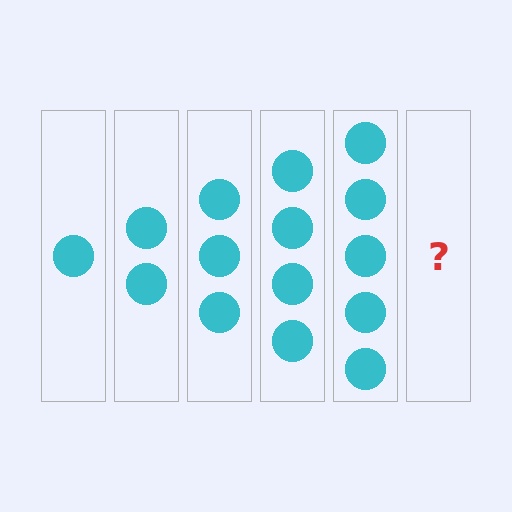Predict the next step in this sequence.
The next step is 6 circles.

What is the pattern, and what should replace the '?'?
The pattern is that each step adds one more circle. The '?' should be 6 circles.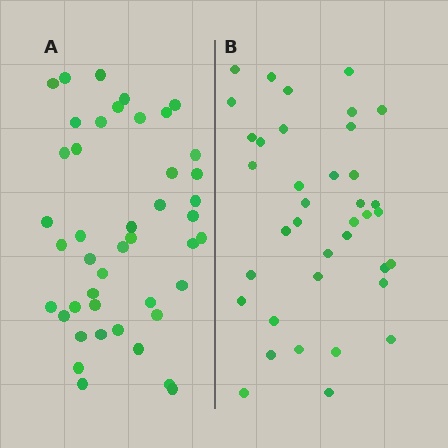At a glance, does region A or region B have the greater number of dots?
Region A (the left region) has more dots.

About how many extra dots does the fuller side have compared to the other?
Region A has about 6 more dots than region B.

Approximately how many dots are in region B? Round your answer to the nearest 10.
About 40 dots. (The exact count is 38, which rounds to 40.)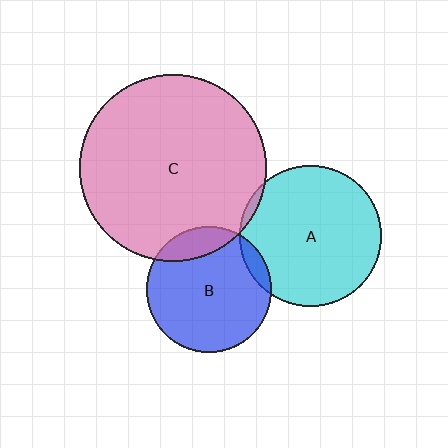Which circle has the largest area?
Circle C (pink).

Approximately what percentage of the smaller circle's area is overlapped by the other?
Approximately 15%.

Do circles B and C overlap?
Yes.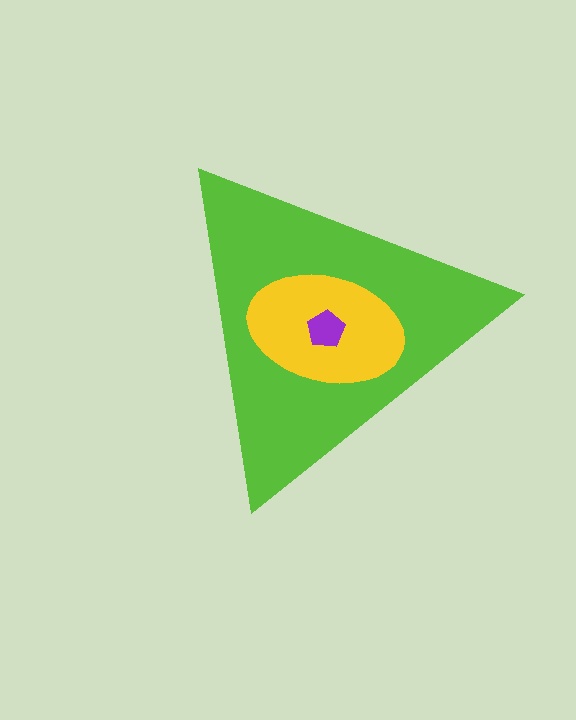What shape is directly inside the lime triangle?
The yellow ellipse.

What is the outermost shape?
The lime triangle.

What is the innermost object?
The purple pentagon.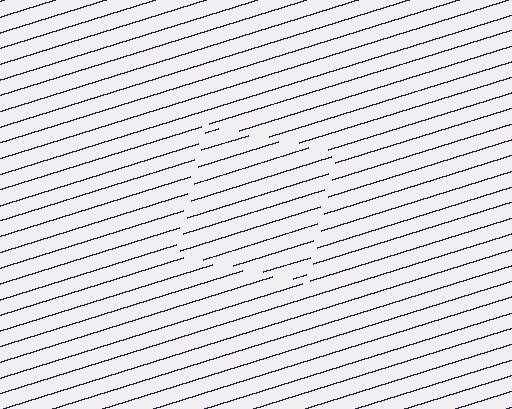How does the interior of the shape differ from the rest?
The interior of the shape contains the same grating, shifted by half a period — the contour is defined by the phase discontinuity where line-ends from the inner and outer gratings abut.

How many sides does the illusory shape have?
4 sides — the line-ends trace a square.